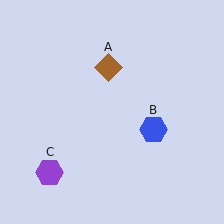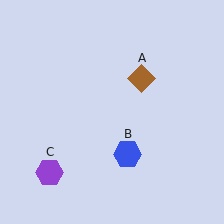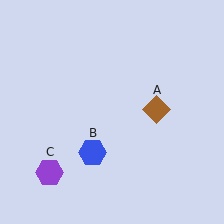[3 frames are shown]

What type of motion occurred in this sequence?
The brown diamond (object A), blue hexagon (object B) rotated clockwise around the center of the scene.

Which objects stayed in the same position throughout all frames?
Purple hexagon (object C) remained stationary.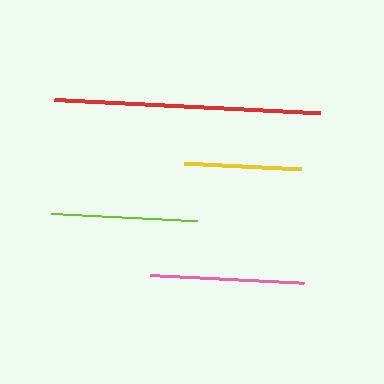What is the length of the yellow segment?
The yellow segment is approximately 116 pixels long.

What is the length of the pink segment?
The pink segment is approximately 155 pixels long.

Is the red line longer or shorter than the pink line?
The red line is longer than the pink line.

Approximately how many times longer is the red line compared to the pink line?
The red line is approximately 1.7 times the length of the pink line.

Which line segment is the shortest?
The yellow line is the shortest at approximately 116 pixels.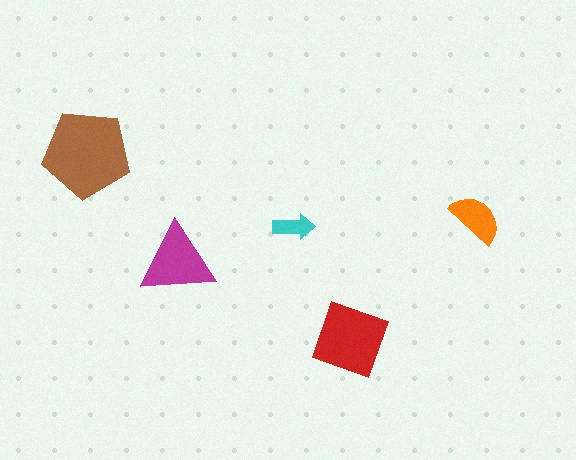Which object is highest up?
The brown pentagon is topmost.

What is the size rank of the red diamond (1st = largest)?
2nd.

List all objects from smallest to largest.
The cyan arrow, the orange semicircle, the magenta triangle, the red diamond, the brown pentagon.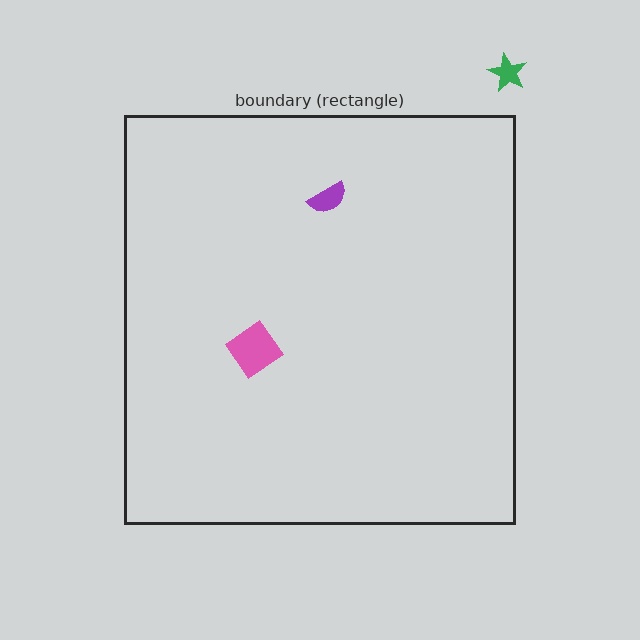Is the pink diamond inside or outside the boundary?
Inside.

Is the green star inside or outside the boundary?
Outside.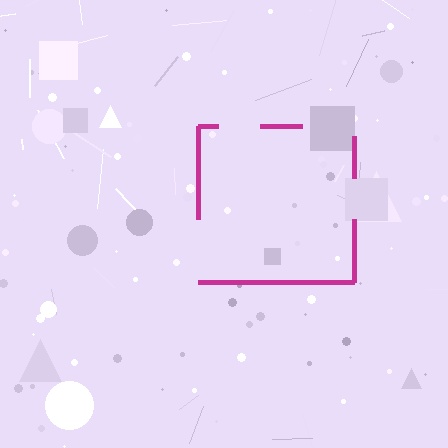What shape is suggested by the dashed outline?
The dashed outline suggests a square.